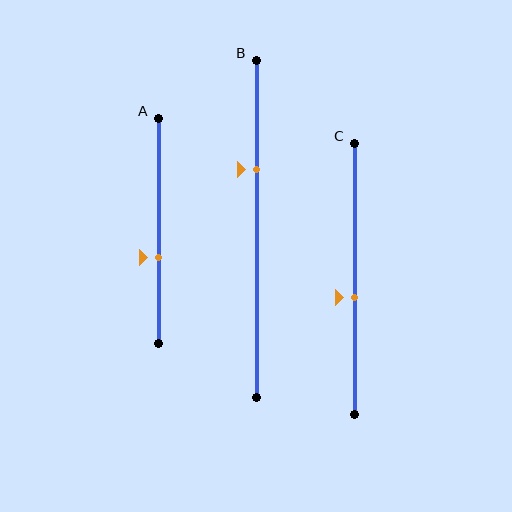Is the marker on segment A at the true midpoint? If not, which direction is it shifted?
No, the marker on segment A is shifted downward by about 12% of the segment length.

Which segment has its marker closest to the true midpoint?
Segment C has its marker closest to the true midpoint.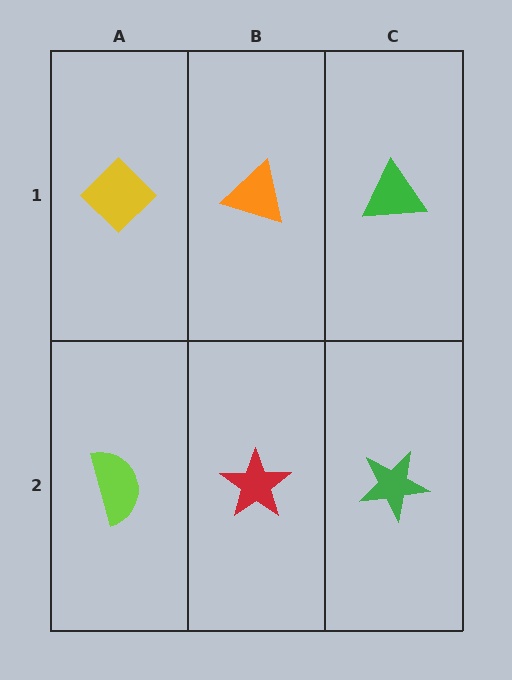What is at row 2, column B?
A red star.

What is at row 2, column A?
A lime semicircle.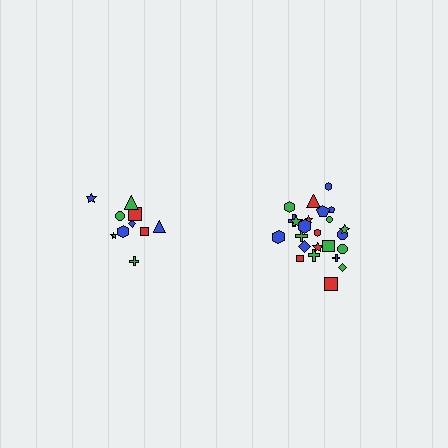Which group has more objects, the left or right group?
The right group.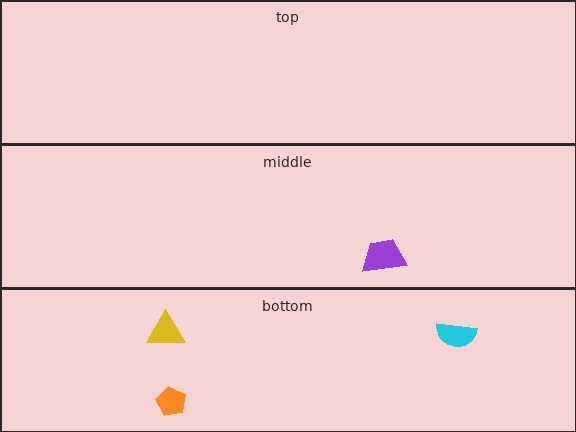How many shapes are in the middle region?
1.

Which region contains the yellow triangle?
The bottom region.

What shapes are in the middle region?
The purple trapezoid.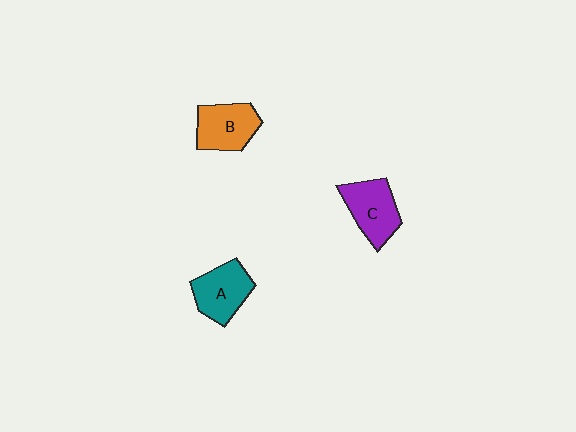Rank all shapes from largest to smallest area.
From largest to smallest: C (purple), A (teal), B (orange).